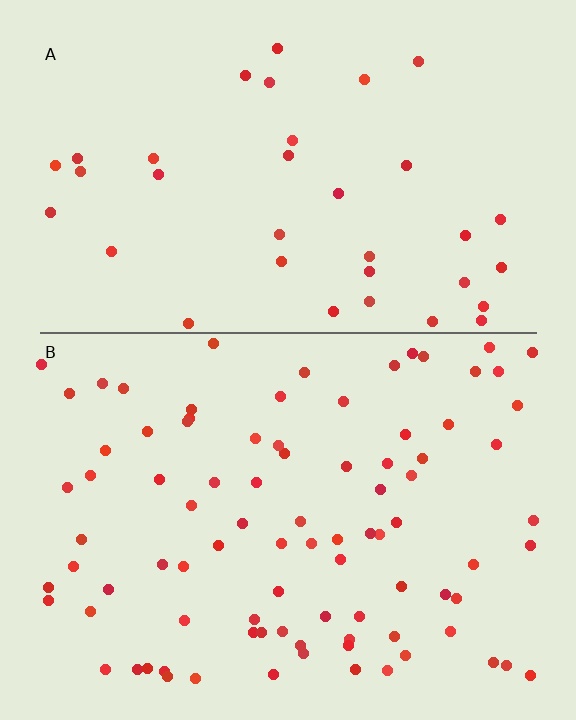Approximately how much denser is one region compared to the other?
Approximately 2.5× — region B over region A.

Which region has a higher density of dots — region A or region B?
B (the bottom).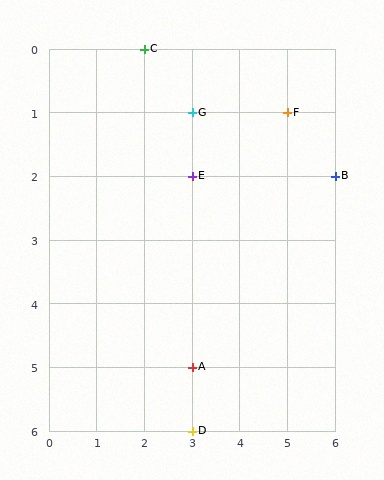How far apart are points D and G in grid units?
Points D and G are 5 rows apart.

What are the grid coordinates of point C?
Point C is at grid coordinates (2, 0).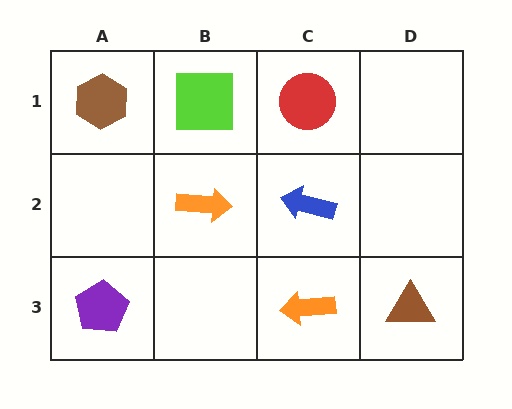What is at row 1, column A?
A brown hexagon.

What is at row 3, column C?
An orange arrow.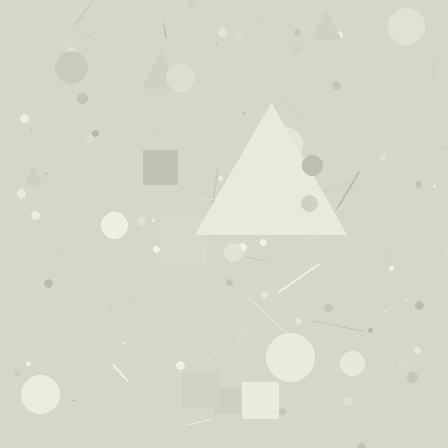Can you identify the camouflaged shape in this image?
The camouflaged shape is a triangle.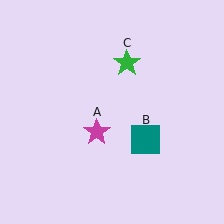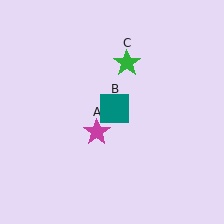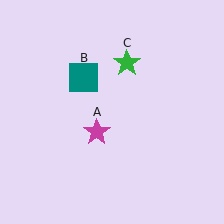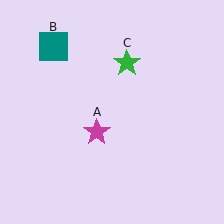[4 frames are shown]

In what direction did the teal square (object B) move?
The teal square (object B) moved up and to the left.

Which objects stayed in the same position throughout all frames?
Magenta star (object A) and green star (object C) remained stationary.